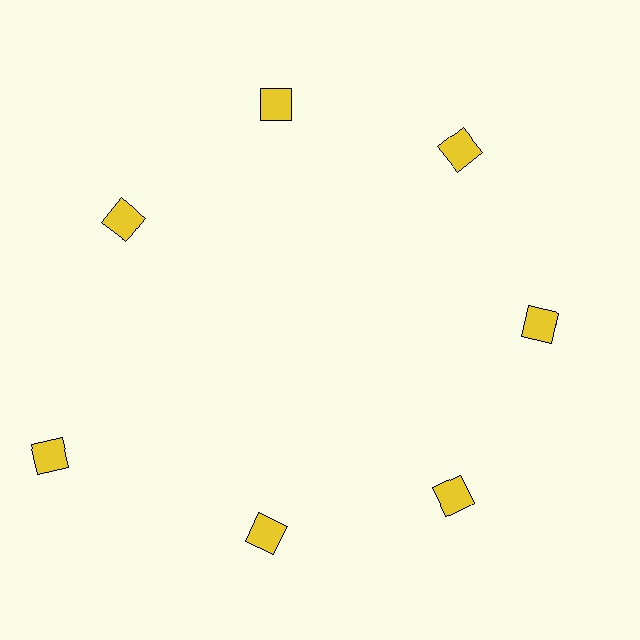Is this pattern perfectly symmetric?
No. The 7 yellow diamonds are arranged in a ring, but one element near the 8 o'clock position is pushed outward from the center, breaking the 7-fold rotational symmetry.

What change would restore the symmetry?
The symmetry would be restored by moving it inward, back onto the ring so that all 7 diamonds sit at equal angles and equal distance from the center.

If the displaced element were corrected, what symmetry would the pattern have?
It would have 7-fold rotational symmetry — the pattern would map onto itself every 51 degrees.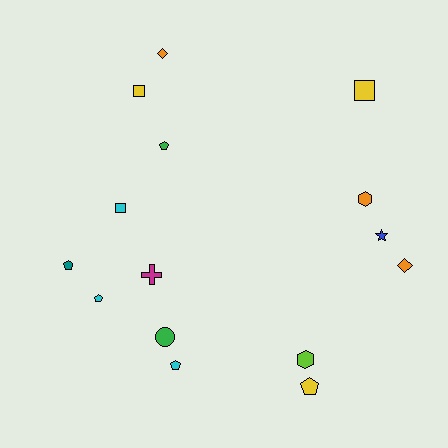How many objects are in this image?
There are 15 objects.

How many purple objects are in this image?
There are no purple objects.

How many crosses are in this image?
There is 1 cross.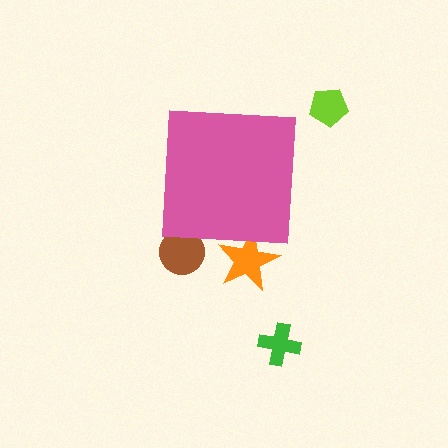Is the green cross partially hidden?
No, the green cross is fully visible.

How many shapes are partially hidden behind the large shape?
2 shapes are partially hidden.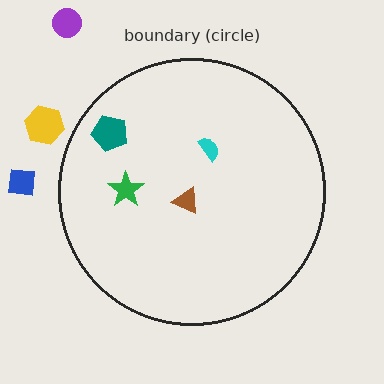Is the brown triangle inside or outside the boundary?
Inside.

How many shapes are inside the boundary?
4 inside, 3 outside.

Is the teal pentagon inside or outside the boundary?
Inside.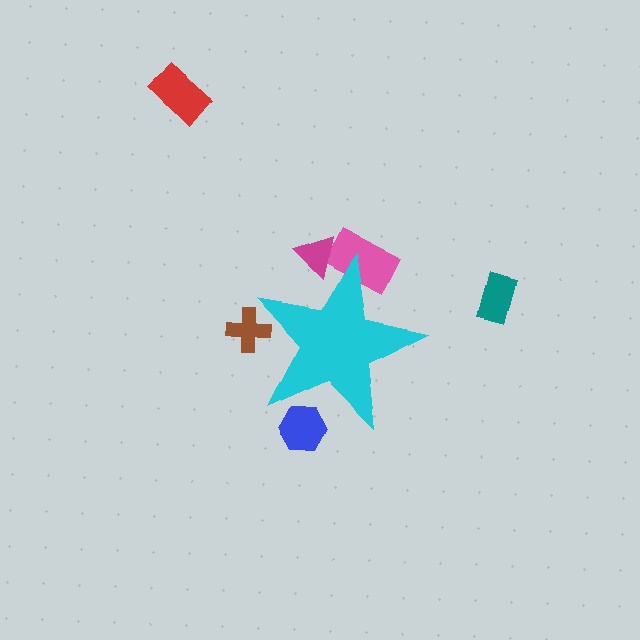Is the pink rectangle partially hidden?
Yes, the pink rectangle is partially hidden behind the cyan star.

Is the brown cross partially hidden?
Yes, the brown cross is partially hidden behind the cyan star.